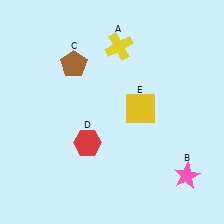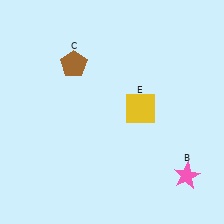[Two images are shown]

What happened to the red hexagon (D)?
The red hexagon (D) was removed in Image 2. It was in the bottom-left area of Image 1.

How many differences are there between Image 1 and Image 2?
There are 2 differences between the two images.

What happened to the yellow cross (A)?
The yellow cross (A) was removed in Image 2. It was in the top-right area of Image 1.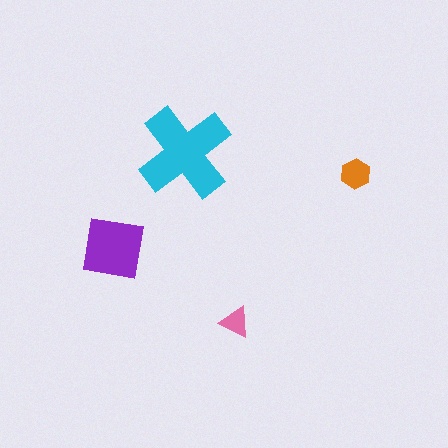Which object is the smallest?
The pink triangle.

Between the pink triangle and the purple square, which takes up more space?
The purple square.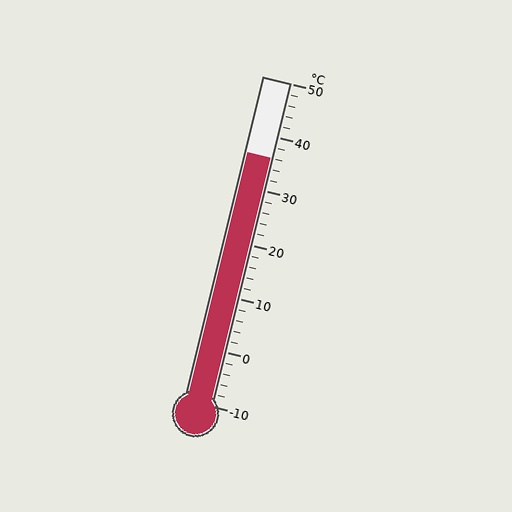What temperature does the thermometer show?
The thermometer shows approximately 36°C.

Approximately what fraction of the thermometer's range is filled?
The thermometer is filled to approximately 75% of its range.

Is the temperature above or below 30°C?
The temperature is above 30°C.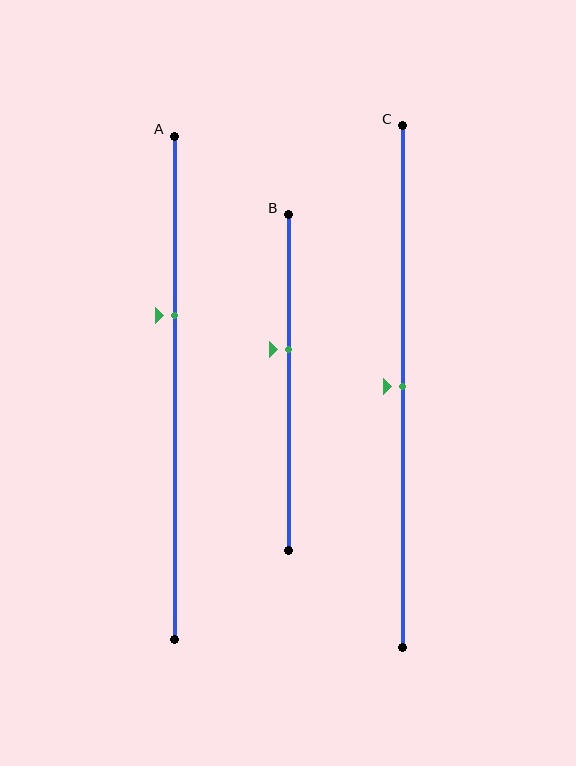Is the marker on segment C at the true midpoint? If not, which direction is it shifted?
Yes, the marker on segment C is at the true midpoint.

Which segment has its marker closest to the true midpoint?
Segment C has its marker closest to the true midpoint.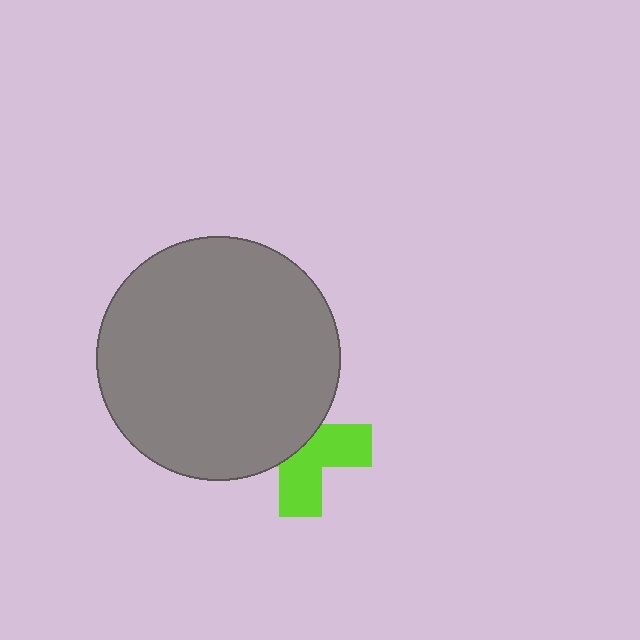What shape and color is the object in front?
The object in front is a gray circle.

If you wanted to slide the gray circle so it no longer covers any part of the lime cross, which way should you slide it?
Slide it toward the upper-left — that is the most direct way to separate the two shapes.